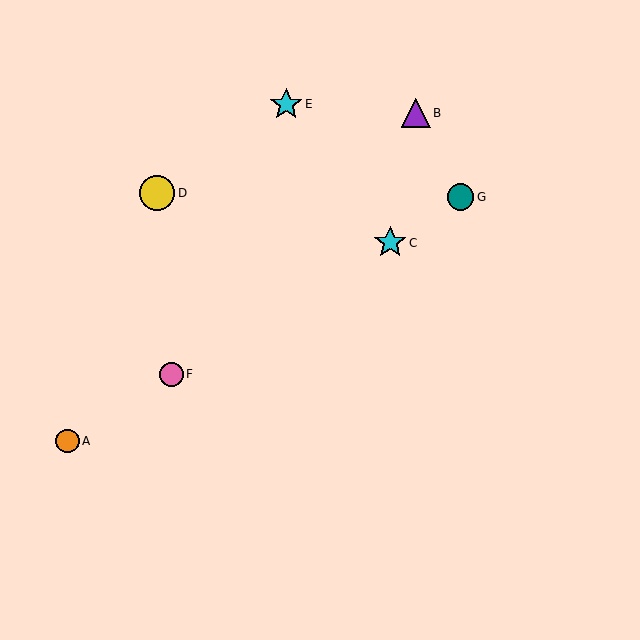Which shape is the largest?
The yellow circle (labeled D) is the largest.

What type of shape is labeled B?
Shape B is a purple triangle.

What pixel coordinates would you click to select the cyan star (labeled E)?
Click at (286, 104) to select the cyan star E.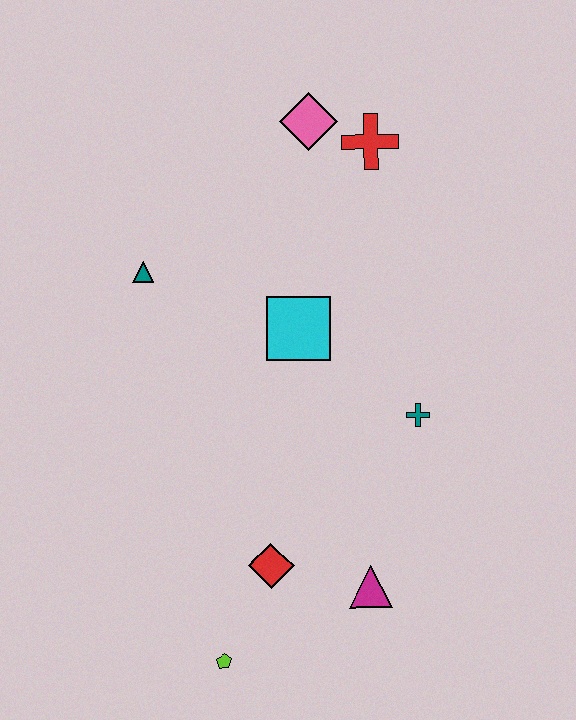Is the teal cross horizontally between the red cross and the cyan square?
No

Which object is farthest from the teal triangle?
The lime pentagon is farthest from the teal triangle.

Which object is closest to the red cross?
The pink diamond is closest to the red cross.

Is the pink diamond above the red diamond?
Yes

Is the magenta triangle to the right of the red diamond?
Yes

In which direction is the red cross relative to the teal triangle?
The red cross is to the right of the teal triangle.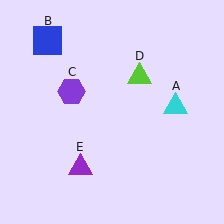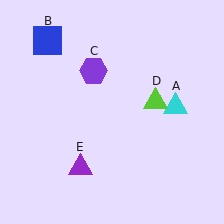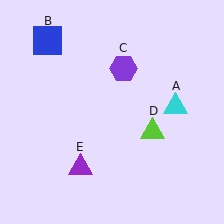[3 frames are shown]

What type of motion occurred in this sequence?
The purple hexagon (object C), lime triangle (object D) rotated clockwise around the center of the scene.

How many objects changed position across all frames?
2 objects changed position: purple hexagon (object C), lime triangle (object D).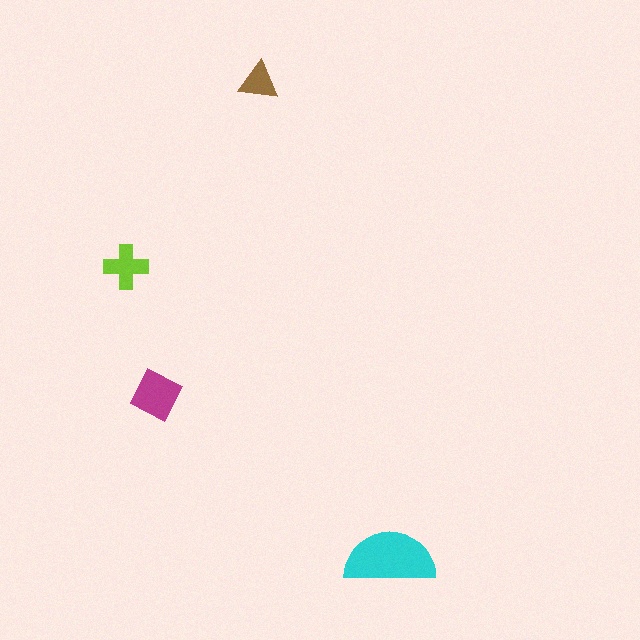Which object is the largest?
The cyan semicircle.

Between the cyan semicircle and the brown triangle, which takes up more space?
The cyan semicircle.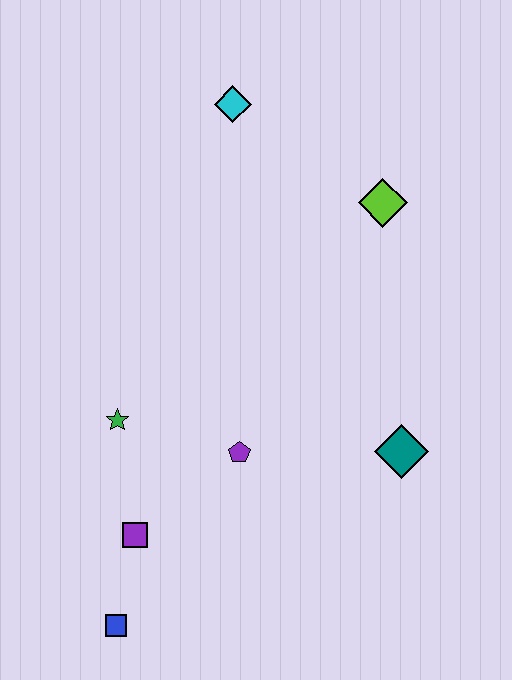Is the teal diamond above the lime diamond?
No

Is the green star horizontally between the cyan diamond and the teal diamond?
No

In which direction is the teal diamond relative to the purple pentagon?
The teal diamond is to the right of the purple pentagon.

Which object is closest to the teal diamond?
The purple pentagon is closest to the teal diamond.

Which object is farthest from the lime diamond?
The blue square is farthest from the lime diamond.